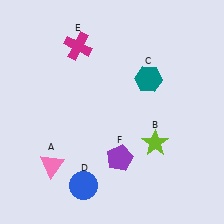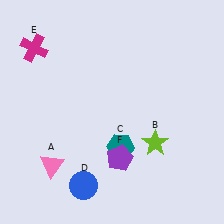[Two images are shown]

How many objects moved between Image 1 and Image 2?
2 objects moved between the two images.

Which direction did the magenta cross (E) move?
The magenta cross (E) moved left.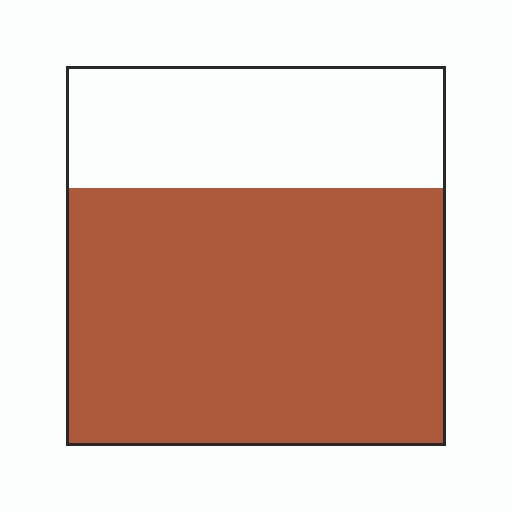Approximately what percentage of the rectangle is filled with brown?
Approximately 70%.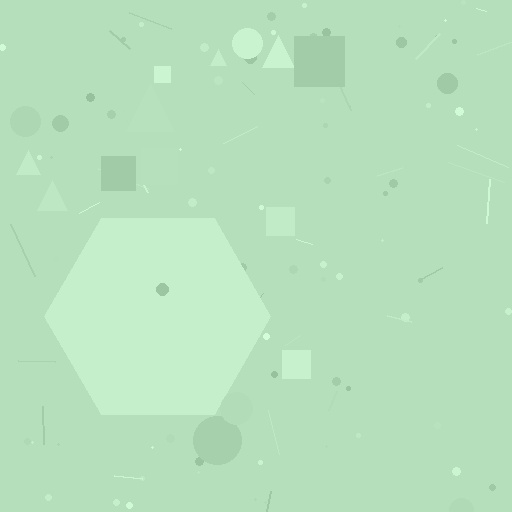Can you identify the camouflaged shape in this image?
The camouflaged shape is a hexagon.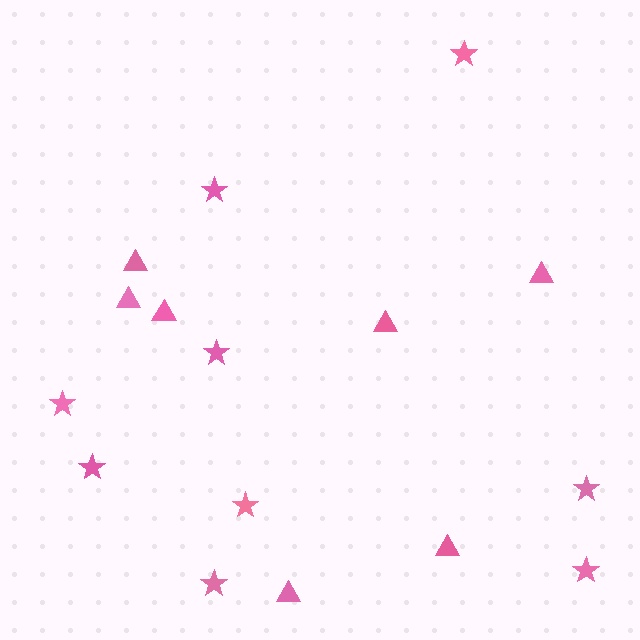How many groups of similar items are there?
There are 2 groups: one group of stars (9) and one group of triangles (7).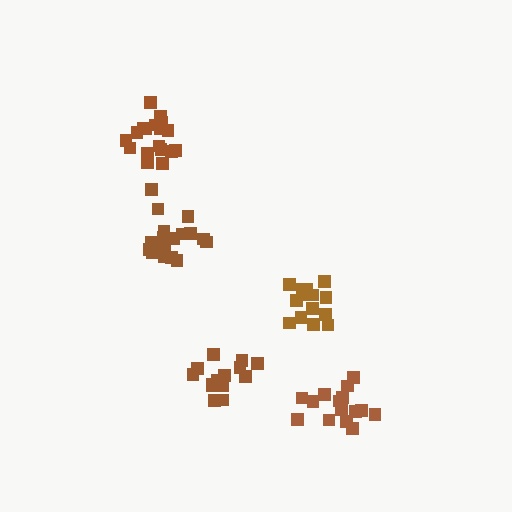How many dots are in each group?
Group 1: 18 dots, Group 2: 17 dots, Group 3: 15 dots, Group 4: 15 dots, Group 5: 14 dots (79 total).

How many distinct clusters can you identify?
There are 5 distinct clusters.